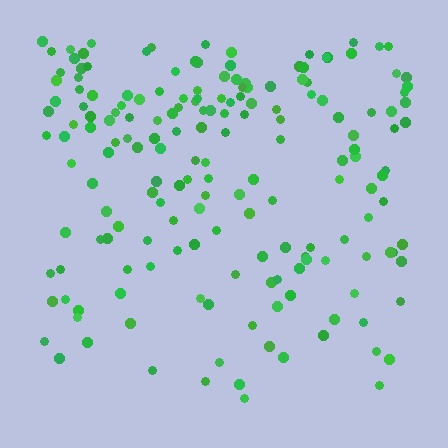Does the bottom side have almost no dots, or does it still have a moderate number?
Still a moderate number, just noticeably fewer than the top.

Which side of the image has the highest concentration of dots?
The top.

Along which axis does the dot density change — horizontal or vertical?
Vertical.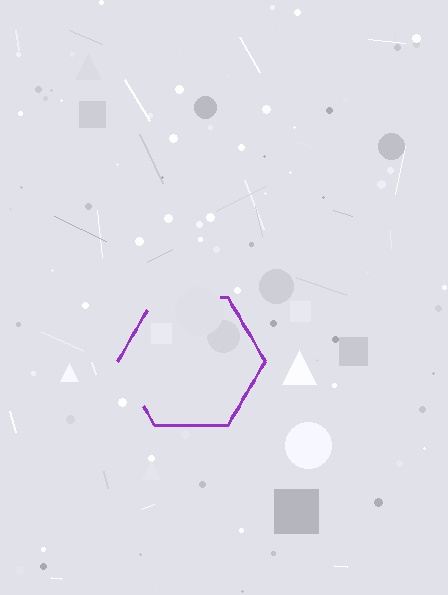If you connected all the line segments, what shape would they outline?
They would outline a hexagon.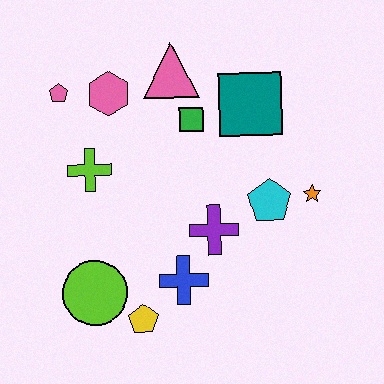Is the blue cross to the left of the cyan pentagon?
Yes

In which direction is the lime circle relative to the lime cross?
The lime circle is below the lime cross.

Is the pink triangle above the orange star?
Yes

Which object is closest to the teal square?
The green square is closest to the teal square.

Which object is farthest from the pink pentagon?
The orange star is farthest from the pink pentagon.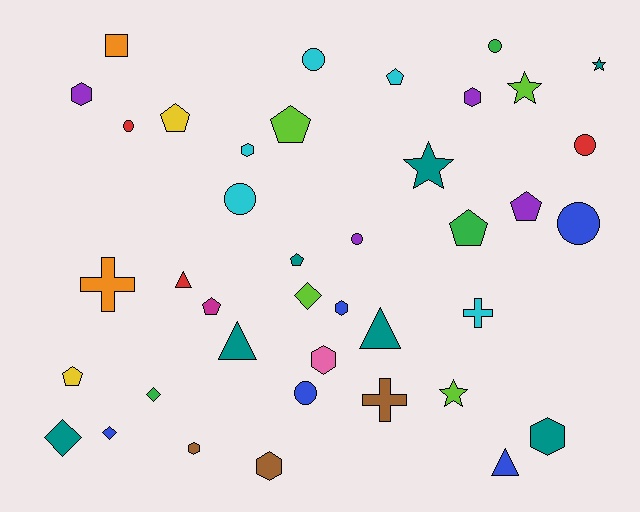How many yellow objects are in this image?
There are 2 yellow objects.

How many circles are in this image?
There are 8 circles.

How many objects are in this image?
There are 40 objects.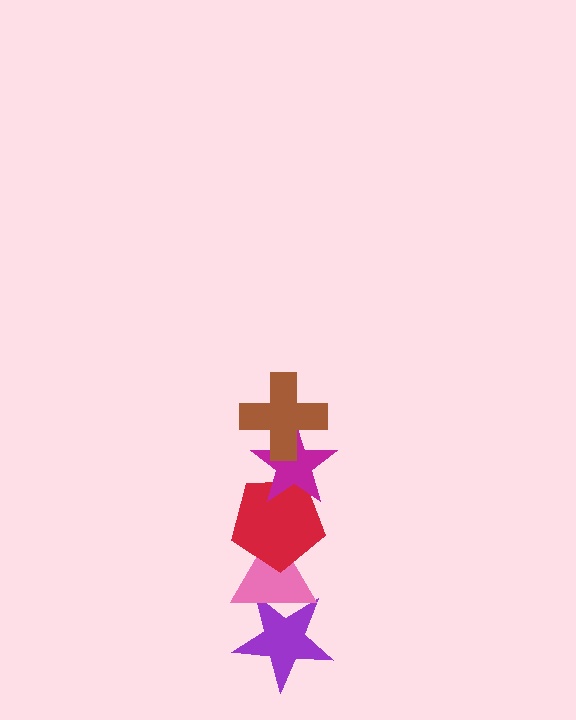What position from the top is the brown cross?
The brown cross is 1st from the top.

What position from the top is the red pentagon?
The red pentagon is 3rd from the top.